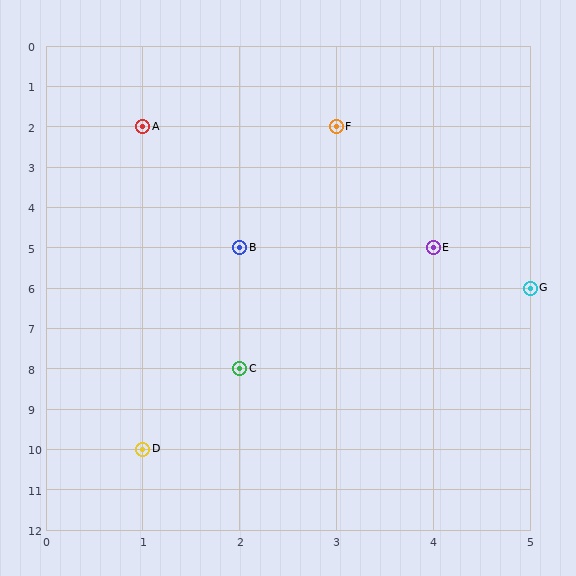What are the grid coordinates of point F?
Point F is at grid coordinates (3, 2).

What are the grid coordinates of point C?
Point C is at grid coordinates (2, 8).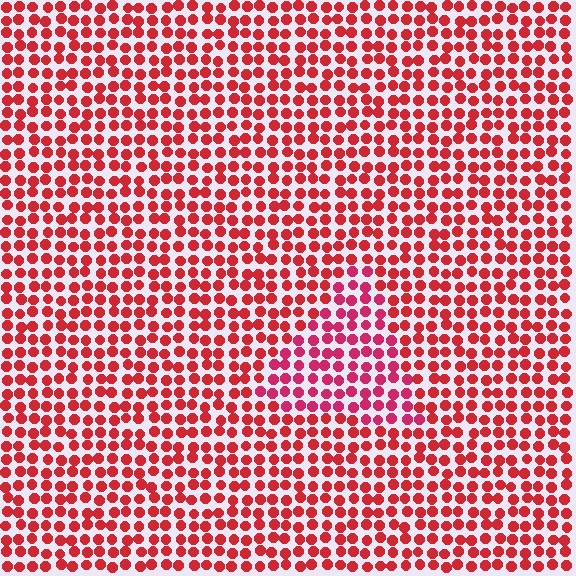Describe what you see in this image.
The image is filled with small red elements in a uniform arrangement. A triangle-shaped region is visible where the elements are tinted to a slightly different hue, forming a subtle color boundary.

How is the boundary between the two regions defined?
The boundary is defined purely by a slight shift in hue (about 20 degrees). Spacing, size, and orientation are identical on both sides.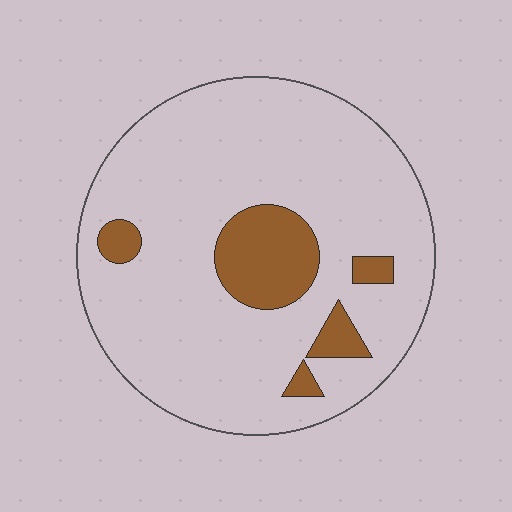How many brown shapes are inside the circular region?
5.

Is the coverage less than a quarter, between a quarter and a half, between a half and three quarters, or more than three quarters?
Less than a quarter.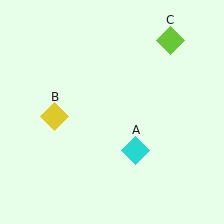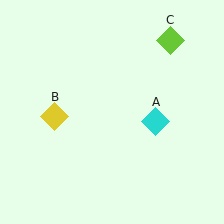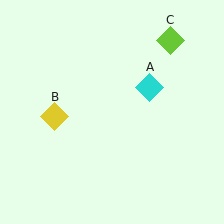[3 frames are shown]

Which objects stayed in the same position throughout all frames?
Yellow diamond (object B) and lime diamond (object C) remained stationary.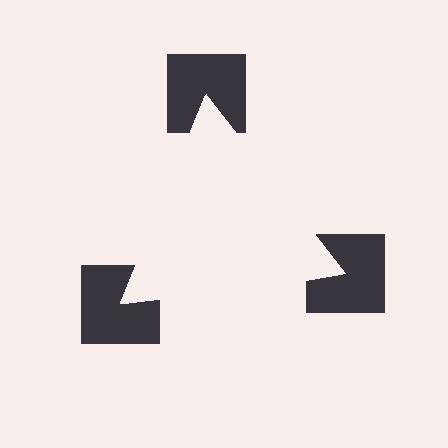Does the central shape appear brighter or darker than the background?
It typically appears slightly brighter than the background, even though no actual brightness change is drawn.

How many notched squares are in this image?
There are 3 — one at each vertex of the illusory triangle.